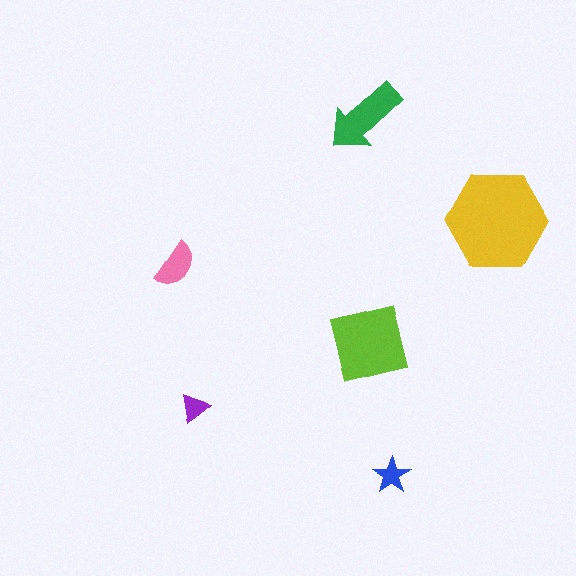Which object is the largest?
The yellow hexagon.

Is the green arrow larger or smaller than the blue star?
Larger.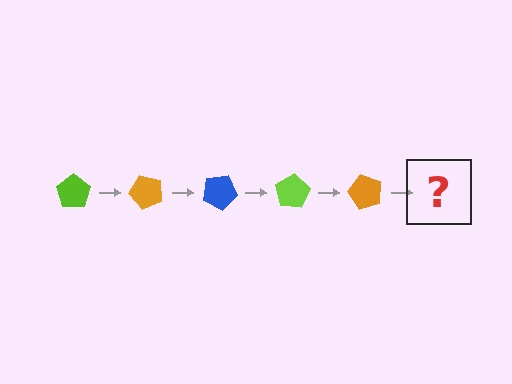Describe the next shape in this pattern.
It should be a blue pentagon, rotated 250 degrees from the start.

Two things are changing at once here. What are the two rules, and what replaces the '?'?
The two rules are that it rotates 50 degrees each step and the color cycles through lime, orange, and blue. The '?' should be a blue pentagon, rotated 250 degrees from the start.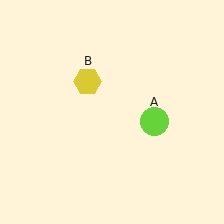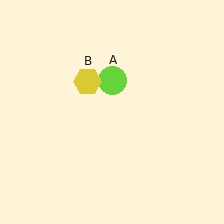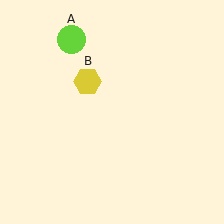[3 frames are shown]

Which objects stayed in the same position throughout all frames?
Yellow hexagon (object B) remained stationary.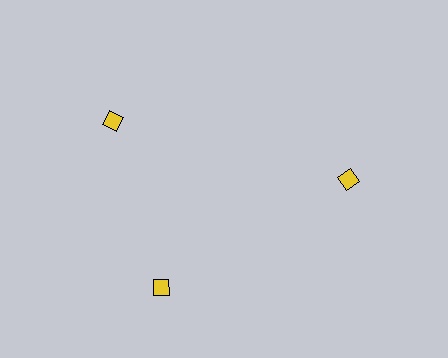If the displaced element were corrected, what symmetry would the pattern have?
It would have 3-fold rotational symmetry — the pattern would map onto itself every 120 degrees.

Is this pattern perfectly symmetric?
No. The 3 yellow diamonds are arranged in a ring, but one element near the 11 o'clock position is rotated out of alignment along the ring, breaking the 3-fold rotational symmetry.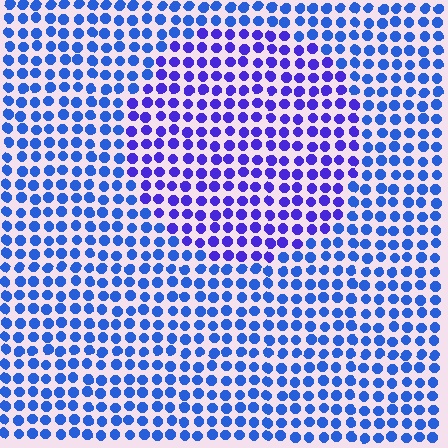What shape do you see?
I see a circle.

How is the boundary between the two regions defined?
The boundary is defined purely by a slight shift in hue (about 29 degrees). Spacing, size, and orientation are identical on both sides.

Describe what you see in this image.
The image is filled with small blue elements in a uniform arrangement. A circle-shaped region is visible where the elements are tinted to a slightly different hue, forming a subtle color boundary.